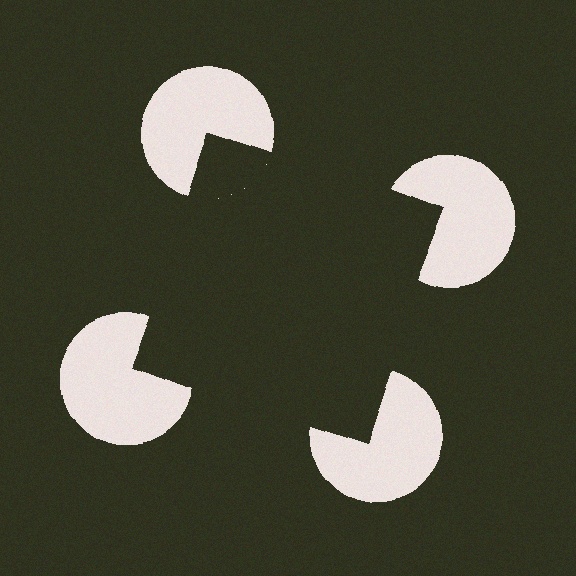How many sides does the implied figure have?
4 sides.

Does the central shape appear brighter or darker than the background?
It typically appears slightly darker than the background, even though no actual brightness change is drawn.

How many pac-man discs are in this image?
There are 4 — one at each vertex of the illusory square.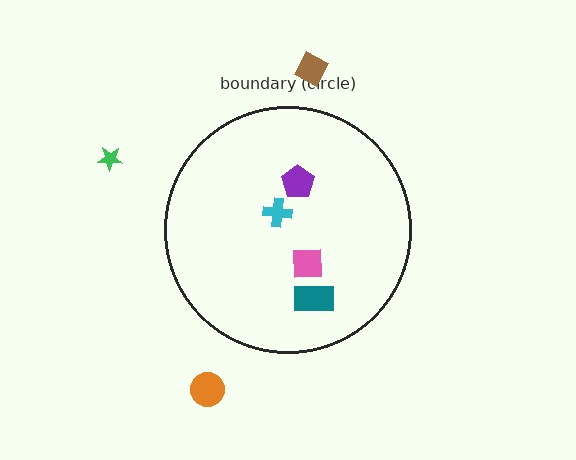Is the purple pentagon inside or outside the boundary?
Inside.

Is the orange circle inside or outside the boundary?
Outside.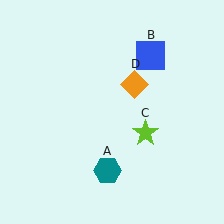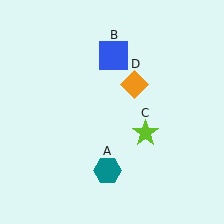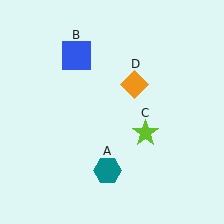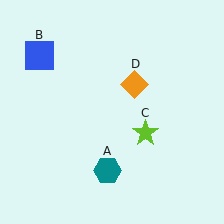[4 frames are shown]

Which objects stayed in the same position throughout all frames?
Teal hexagon (object A) and lime star (object C) and orange diamond (object D) remained stationary.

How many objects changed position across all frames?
1 object changed position: blue square (object B).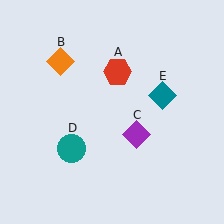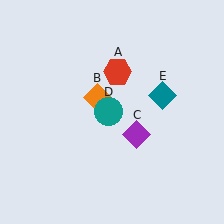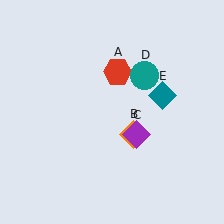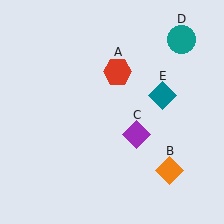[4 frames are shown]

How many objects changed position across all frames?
2 objects changed position: orange diamond (object B), teal circle (object D).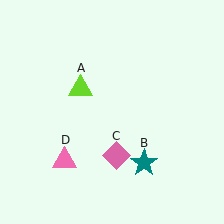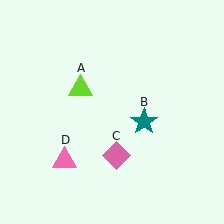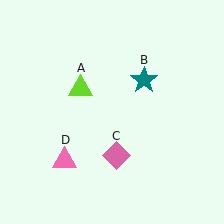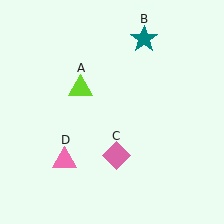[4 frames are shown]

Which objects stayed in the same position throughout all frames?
Lime triangle (object A) and pink diamond (object C) and pink triangle (object D) remained stationary.